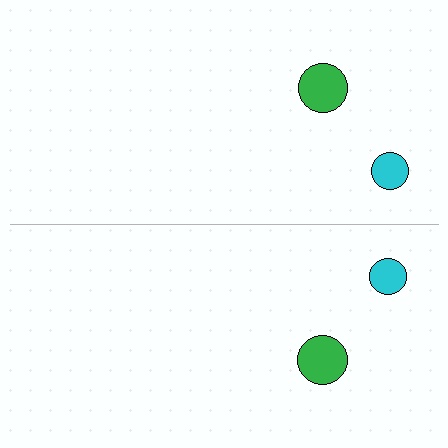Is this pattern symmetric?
Yes, this pattern has bilateral (reflection) symmetry.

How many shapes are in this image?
There are 4 shapes in this image.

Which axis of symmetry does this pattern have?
The pattern has a horizontal axis of symmetry running through the center of the image.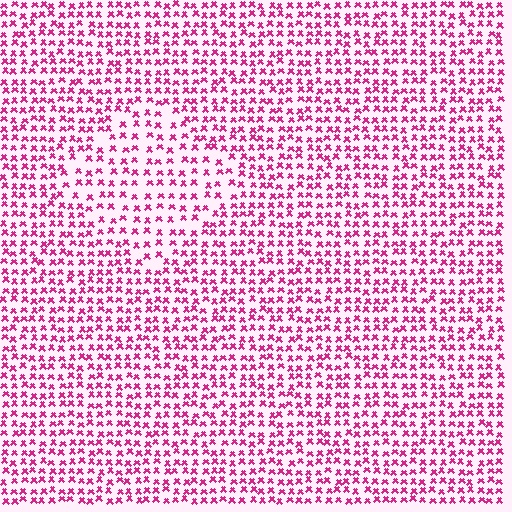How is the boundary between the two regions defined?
The boundary is defined by a change in element density (approximately 1.5x ratio). All elements are the same color, size, and shape.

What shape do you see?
I see a diamond.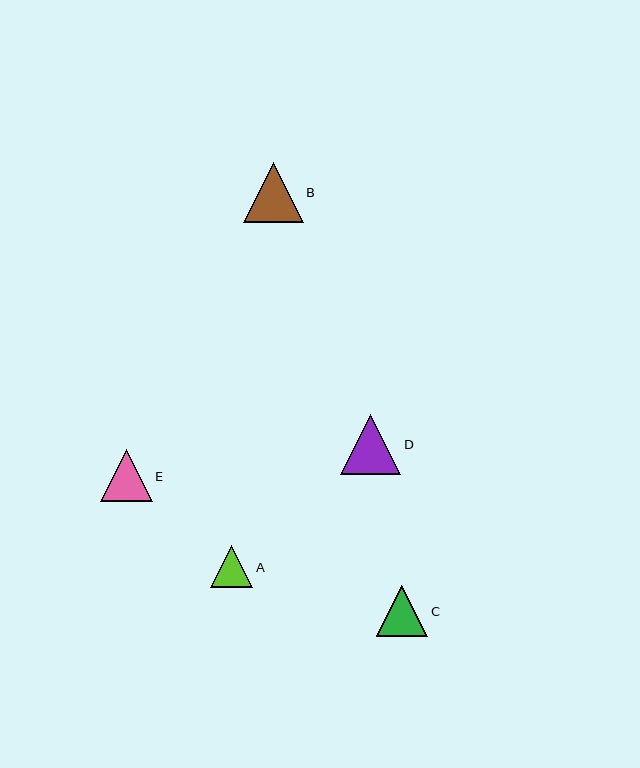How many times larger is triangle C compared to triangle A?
Triangle C is approximately 1.2 times the size of triangle A.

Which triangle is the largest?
Triangle D is the largest with a size of approximately 60 pixels.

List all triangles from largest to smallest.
From largest to smallest: D, B, E, C, A.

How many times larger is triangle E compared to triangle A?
Triangle E is approximately 1.2 times the size of triangle A.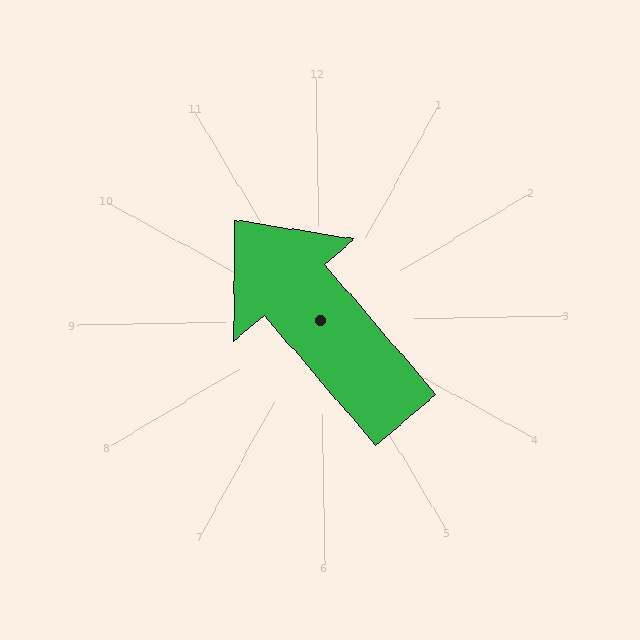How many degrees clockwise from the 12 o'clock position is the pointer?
Approximately 320 degrees.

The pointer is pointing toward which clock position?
Roughly 11 o'clock.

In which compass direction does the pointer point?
Northwest.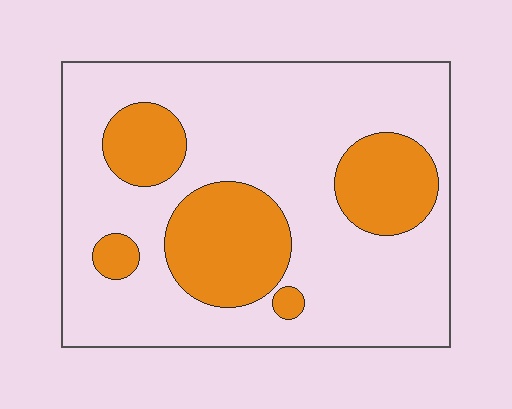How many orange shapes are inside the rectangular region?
5.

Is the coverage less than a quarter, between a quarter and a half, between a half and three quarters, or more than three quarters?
Between a quarter and a half.